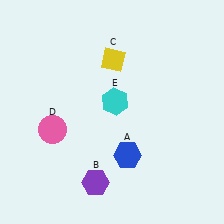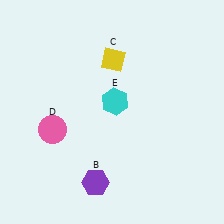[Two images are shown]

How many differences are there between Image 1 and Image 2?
There is 1 difference between the two images.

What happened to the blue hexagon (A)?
The blue hexagon (A) was removed in Image 2. It was in the bottom-right area of Image 1.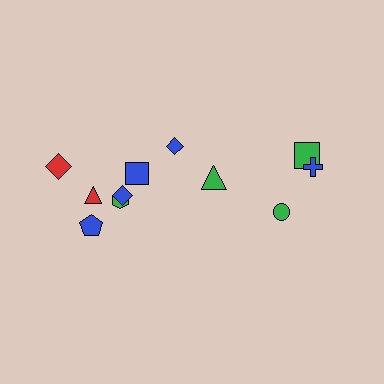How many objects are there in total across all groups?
There are 11 objects.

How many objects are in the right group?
There are 4 objects.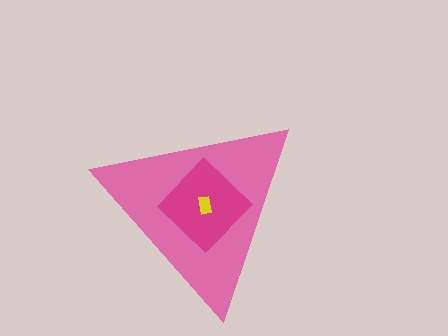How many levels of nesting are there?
3.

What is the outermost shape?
The pink triangle.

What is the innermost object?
The yellow rectangle.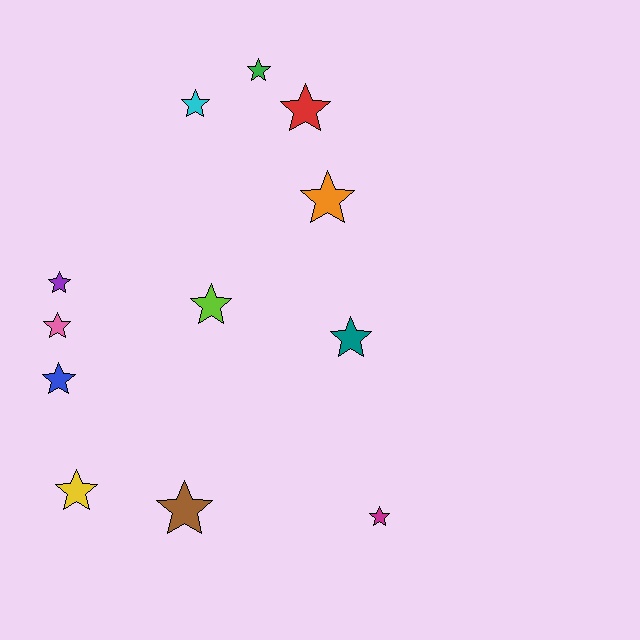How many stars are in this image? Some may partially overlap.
There are 12 stars.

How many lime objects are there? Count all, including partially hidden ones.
There is 1 lime object.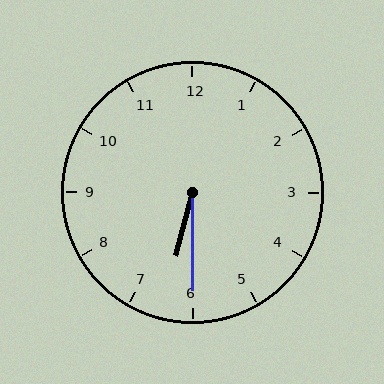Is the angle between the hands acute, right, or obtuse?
It is acute.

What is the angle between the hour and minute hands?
Approximately 15 degrees.